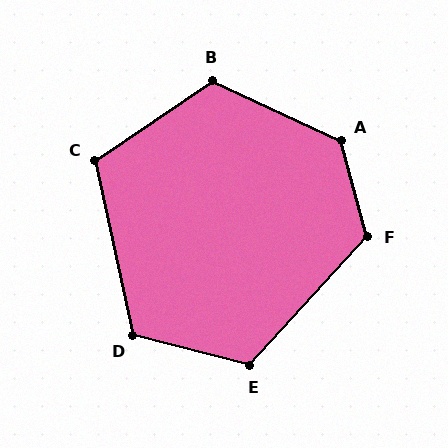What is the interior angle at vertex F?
Approximately 122 degrees (obtuse).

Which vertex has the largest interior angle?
A, at approximately 130 degrees.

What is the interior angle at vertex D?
Approximately 117 degrees (obtuse).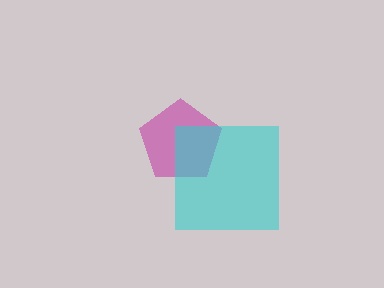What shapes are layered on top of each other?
The layered shapes are: a magenta pentagon, a cyan square.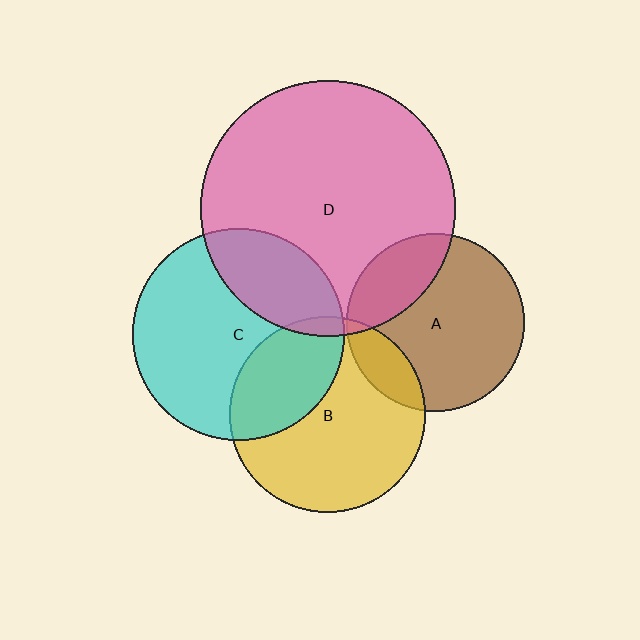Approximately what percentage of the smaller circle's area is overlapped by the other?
Approximately 15%.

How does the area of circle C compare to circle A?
Approximately 1.4 times.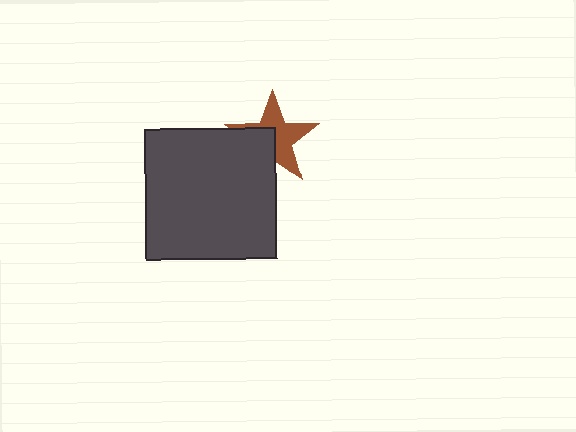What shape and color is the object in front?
The object in front is a dark gray square.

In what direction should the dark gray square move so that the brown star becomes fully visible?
The dark gray square should move toward the lower-left. That is the shortest direction to clear the overlap and leave the brown star fully visible.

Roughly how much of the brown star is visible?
About half of it is visible (roughly 59%).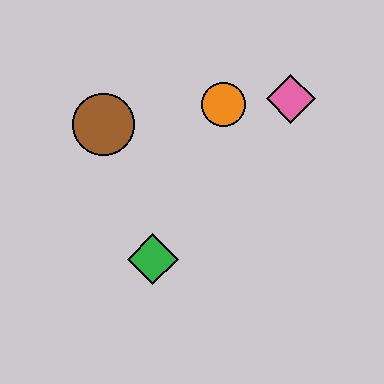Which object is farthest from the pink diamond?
The green diamond is farthest from the pink diamond.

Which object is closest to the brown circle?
The orange circle is closest to the brown circle.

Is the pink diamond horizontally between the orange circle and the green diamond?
No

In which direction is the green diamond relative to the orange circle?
The green diamond is below the orange circle.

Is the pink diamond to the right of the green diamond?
Yes